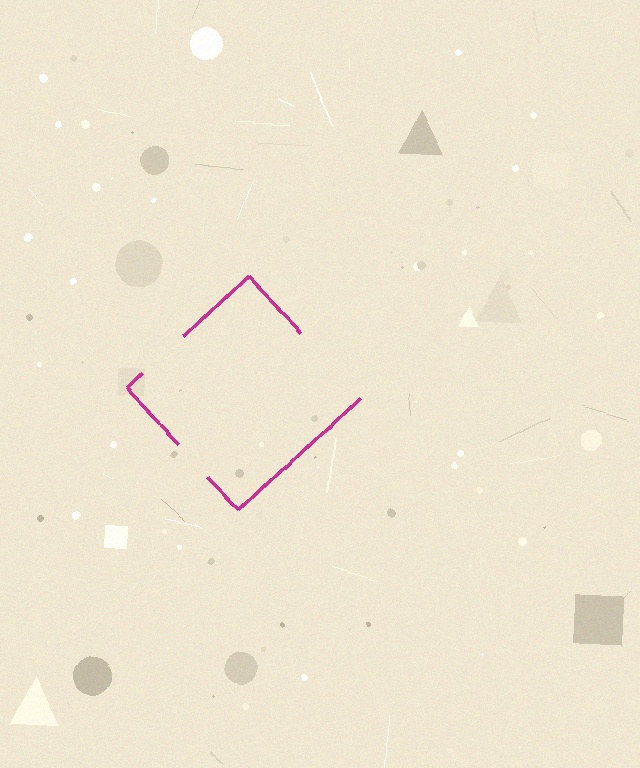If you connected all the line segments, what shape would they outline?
They would outline a diamond.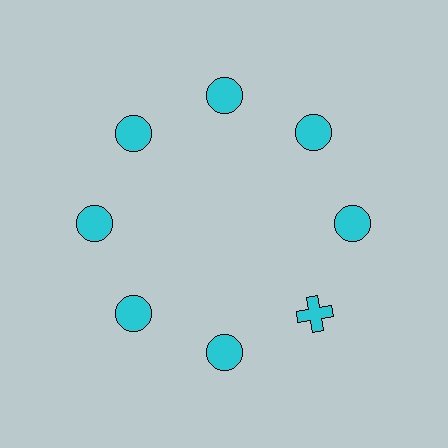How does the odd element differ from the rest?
It has a different shape: cross instead of circle.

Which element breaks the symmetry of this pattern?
The cyan cross at roughly the 4 o'clock position breaks the symmetry. All other shapes are cyan circles.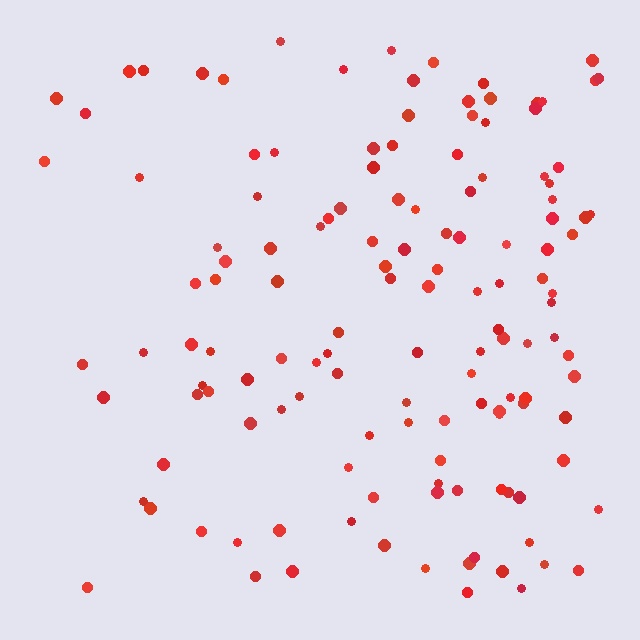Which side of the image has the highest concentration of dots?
The right.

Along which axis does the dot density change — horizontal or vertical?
Horizontal.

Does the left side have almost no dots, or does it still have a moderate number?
Still a moderate number, just noticeably fewer than the right.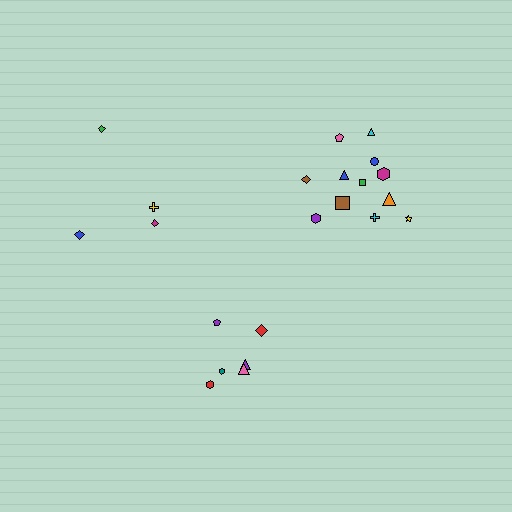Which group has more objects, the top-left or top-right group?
The top-right group.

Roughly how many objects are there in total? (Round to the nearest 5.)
Roughly 20 objects in total.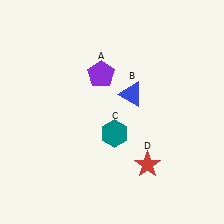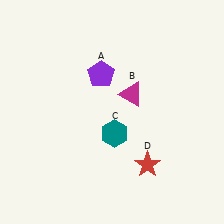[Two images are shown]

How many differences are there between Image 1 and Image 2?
There is 1 difference between the two images.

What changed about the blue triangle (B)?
In Image 1, B is blue. In Image 2, it changed to magenta.